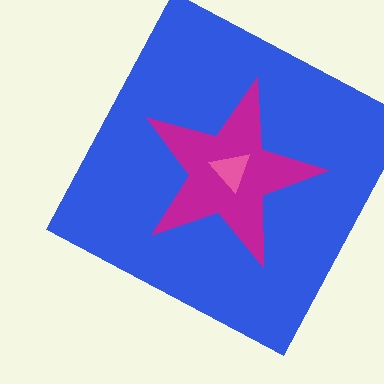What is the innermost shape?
The pink triangle.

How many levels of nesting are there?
3.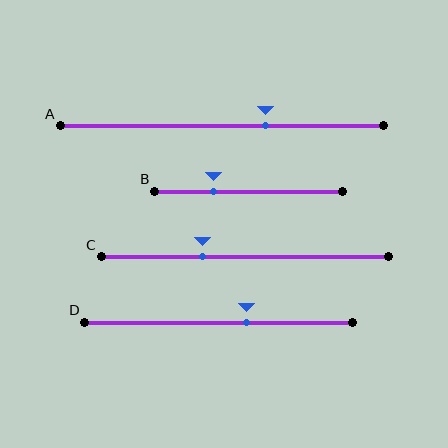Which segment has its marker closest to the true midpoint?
Segment D has its marker closest to the true midpoint.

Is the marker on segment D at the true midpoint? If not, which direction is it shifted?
No, the marker on segment D is shifted to the right by about 10% of the segment length.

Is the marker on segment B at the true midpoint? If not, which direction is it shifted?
No, the marker on segment B is shifted to the left by about 19% of the segment length.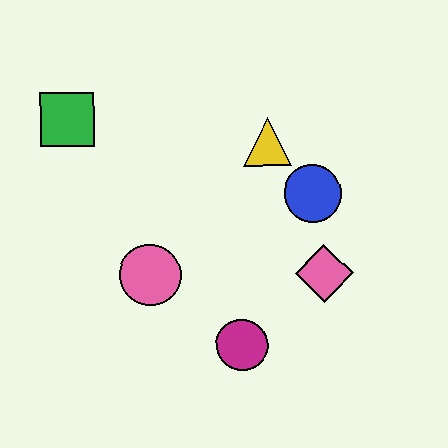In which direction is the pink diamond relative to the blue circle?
The pink diamond is below the blue circle.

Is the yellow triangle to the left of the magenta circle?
No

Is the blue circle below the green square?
Yes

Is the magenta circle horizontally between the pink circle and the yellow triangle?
Yes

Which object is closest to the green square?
The pink circle is closest to the green square.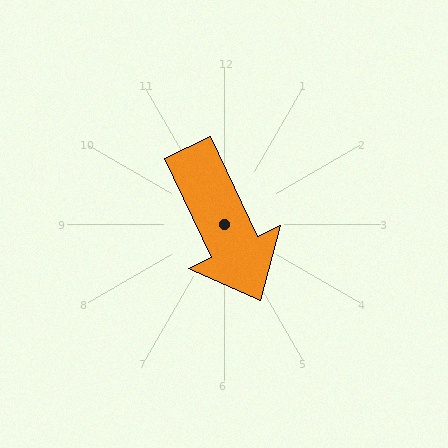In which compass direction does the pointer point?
Southeast.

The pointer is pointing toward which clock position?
Roughly 5 o'clock.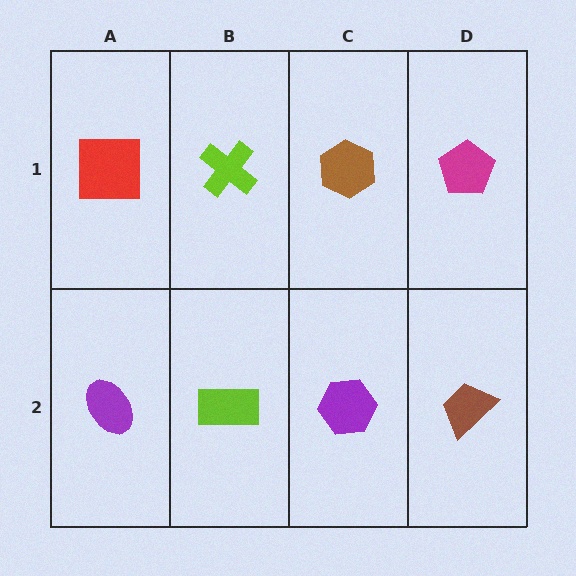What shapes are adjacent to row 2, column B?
A lime cross (row 1, column B), a purple ellipse (row 2, column A), a purple hexagon (row 2, column C).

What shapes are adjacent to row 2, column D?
A magenta pentagon (row 1, column D), a purple hexagon (row 2, column C).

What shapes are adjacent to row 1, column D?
A brown trapezoid (row 2, column D), a brown hexagon (row 1, column C).